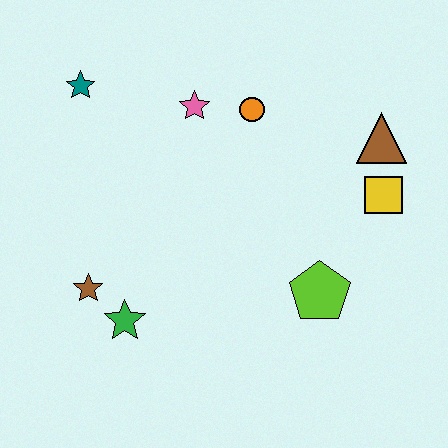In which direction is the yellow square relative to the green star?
The yellow square is to the right of the green star.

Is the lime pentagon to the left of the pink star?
No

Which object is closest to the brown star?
The green star is closest to the brown star.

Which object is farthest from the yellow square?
The teal star is farthest from the yellow square.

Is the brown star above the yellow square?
No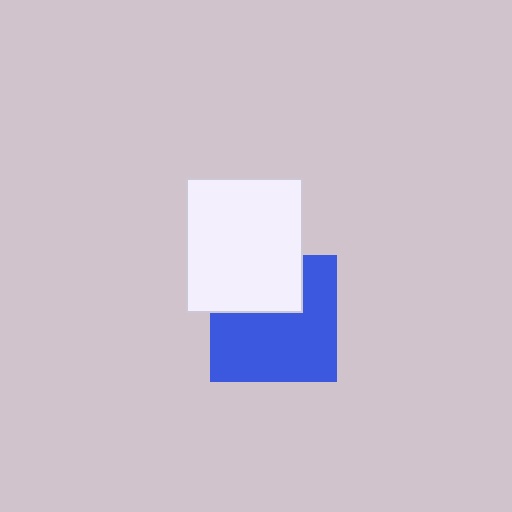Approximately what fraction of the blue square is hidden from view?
Roughly 34% of the blue square is hidden behind the white rectangle.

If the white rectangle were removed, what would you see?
You would see the complete blue square.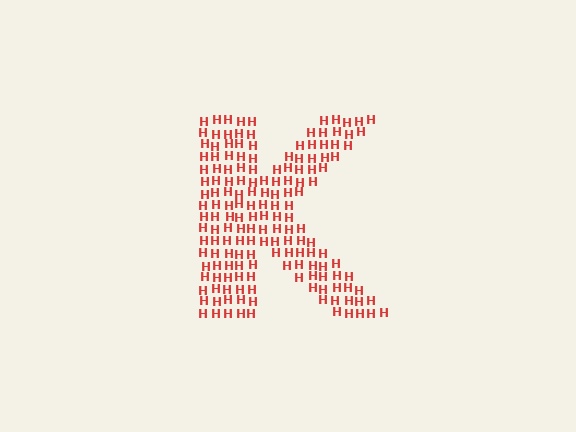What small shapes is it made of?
It is made of small letter H's.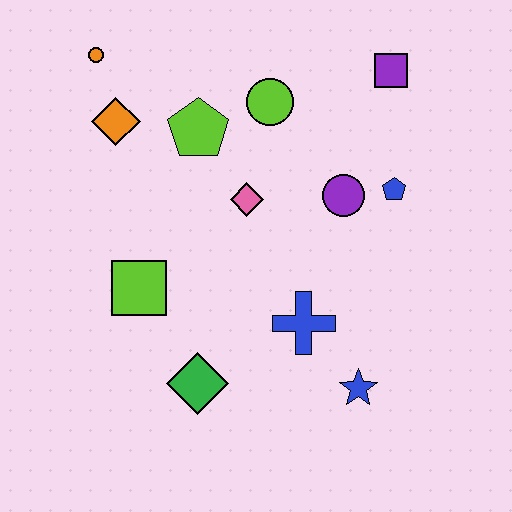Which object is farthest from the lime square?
The purple square is farthest from the lime square.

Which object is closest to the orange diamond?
The orange circle is closest to the orange diamond.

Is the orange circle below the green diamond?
No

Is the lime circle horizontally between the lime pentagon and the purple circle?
Yes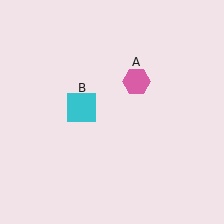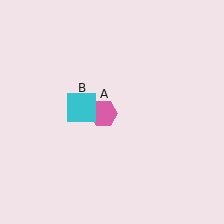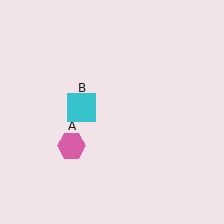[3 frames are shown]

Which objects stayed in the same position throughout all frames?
Cyan square (object B) remained stationary.